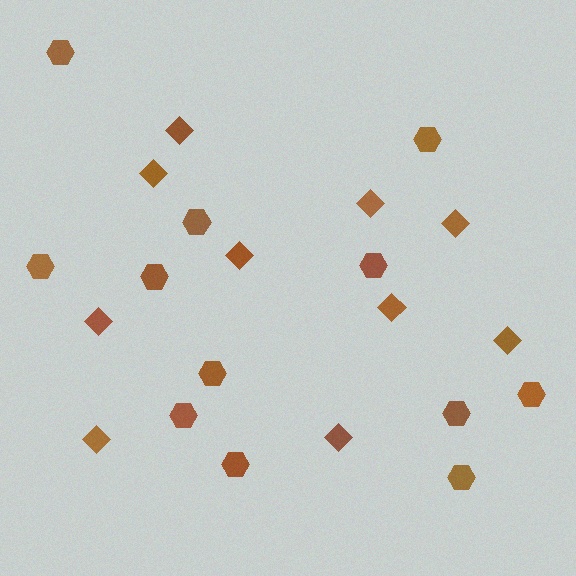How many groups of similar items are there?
There are 2 groups: one group of hexagons (12) and one group of diamonds (10).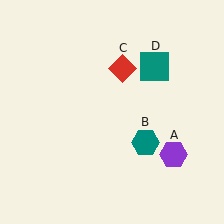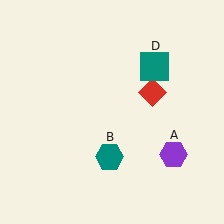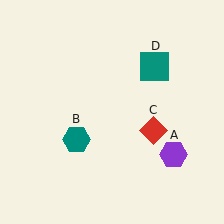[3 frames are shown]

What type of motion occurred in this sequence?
The teal hexagon (object B), red diamond (object C) rotated clockwise around the center of the scene.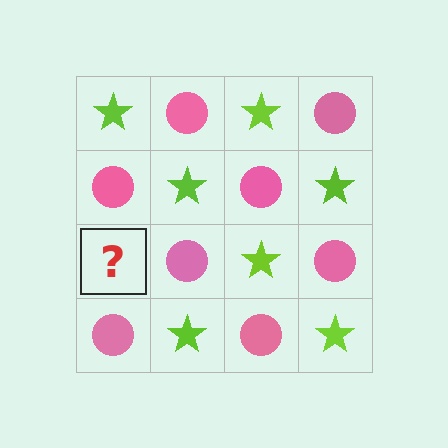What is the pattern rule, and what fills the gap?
The rule is that it alternates lime star and pink circle in a checkerboard pattern. The gap should be filled with a lime star.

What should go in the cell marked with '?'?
The missing cell should contain a lime star.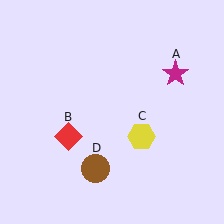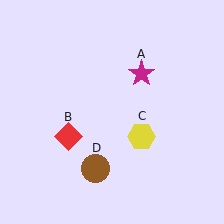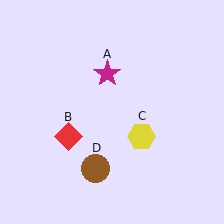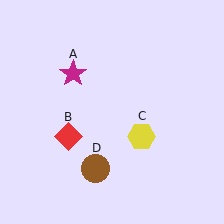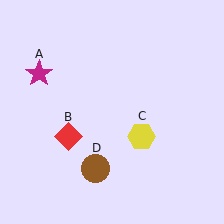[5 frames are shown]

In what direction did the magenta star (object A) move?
The magenta star (object A) moved left.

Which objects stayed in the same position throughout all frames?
Red diamond (object B) and yellow hexagon (object C) and brown circle (object D) remained stationary.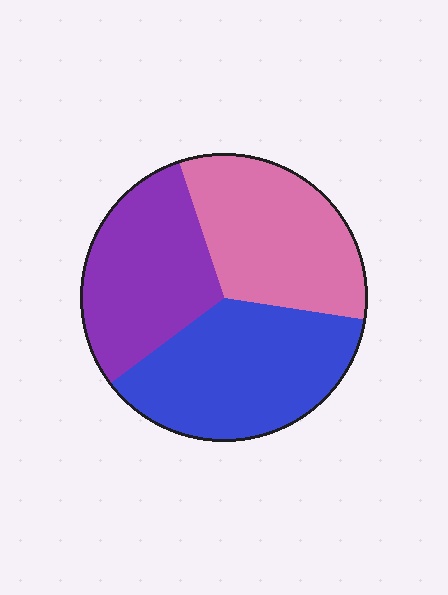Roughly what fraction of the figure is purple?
Purple covers around 30% of the figure.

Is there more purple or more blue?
Blue.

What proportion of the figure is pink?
Pink takes up about one third (1/3) of the figure.